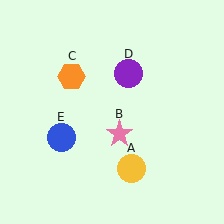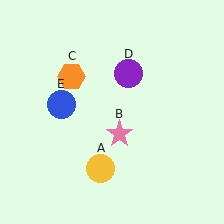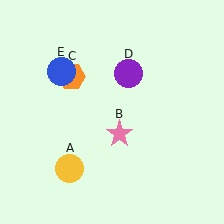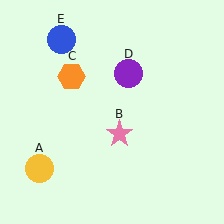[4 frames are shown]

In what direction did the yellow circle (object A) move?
The yellow circle (object A) moved left.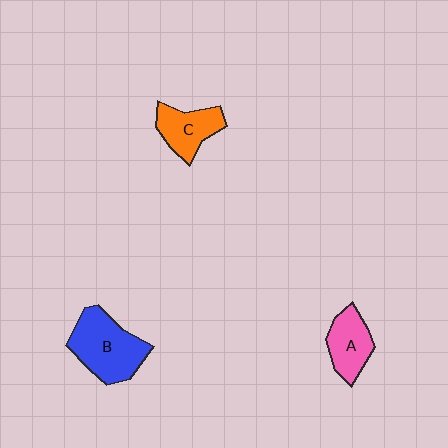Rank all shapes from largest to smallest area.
From largest to smallest: B (blue), C (orange), A (pink).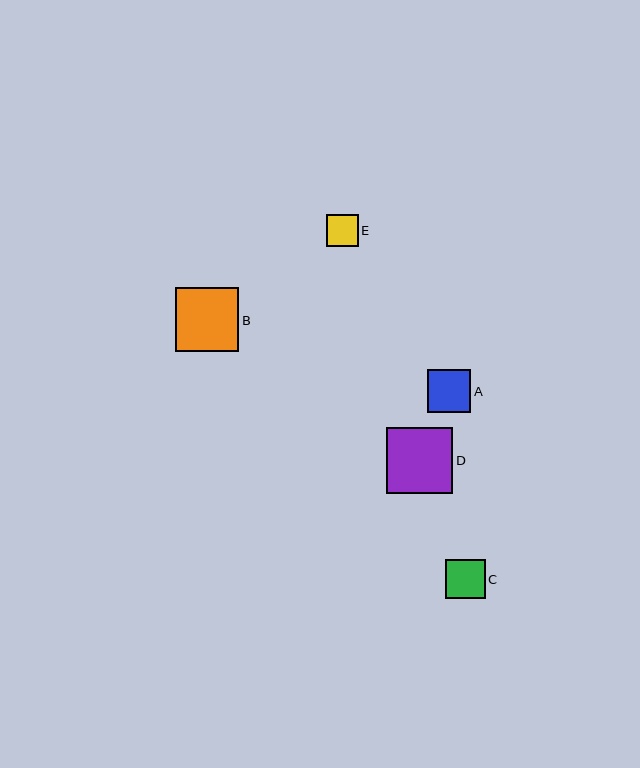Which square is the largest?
Square D is the largest with a size of approximately 66 pixels.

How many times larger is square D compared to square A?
Square D is approximately 1.5 times the size of square A.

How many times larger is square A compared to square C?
Square A is approximately 1.1 times the size of square C.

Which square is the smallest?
Square E is the smallest with a size of approximately 32 pixels.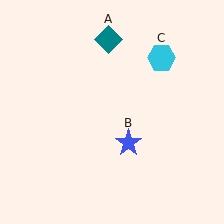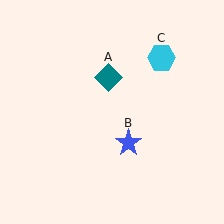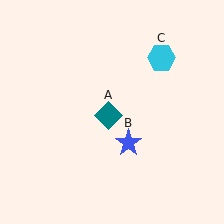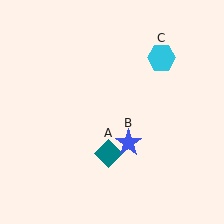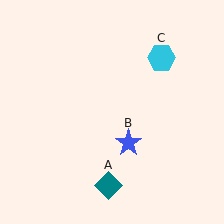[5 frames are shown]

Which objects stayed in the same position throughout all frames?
Blue star (object B) and cyan hexagon (object C) remained stationary.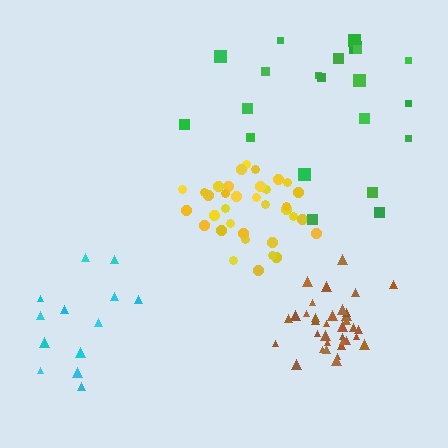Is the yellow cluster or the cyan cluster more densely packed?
Yellow.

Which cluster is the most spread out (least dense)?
Green.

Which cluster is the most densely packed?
Brown.